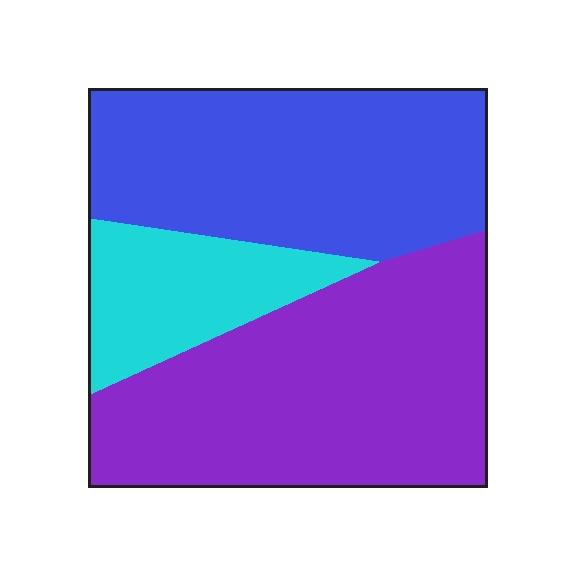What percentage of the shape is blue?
Blue takes up about three eighths (3/8) of the shape.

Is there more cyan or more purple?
Purple.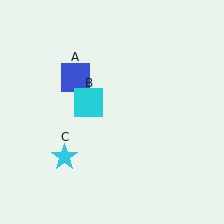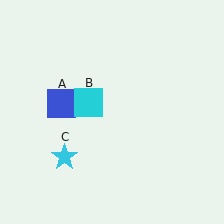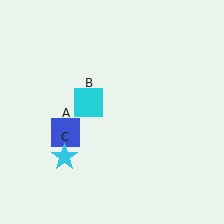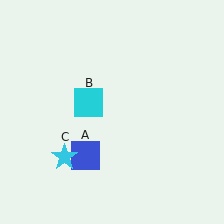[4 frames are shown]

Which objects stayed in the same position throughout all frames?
Cyan square (object B) and cyan star (object C) remained stationary.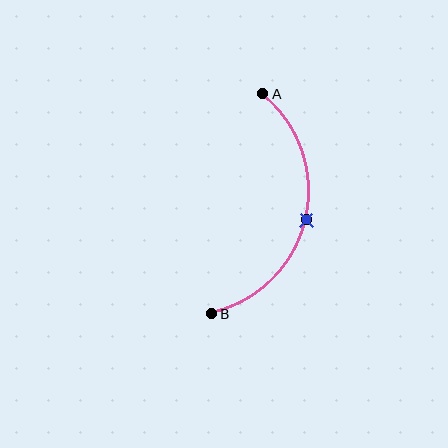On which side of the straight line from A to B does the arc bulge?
The arc bulges to the right of the straight line connecting A and B.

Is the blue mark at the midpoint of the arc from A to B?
Yes. The blue mark lies on the arc at equal arc-length from both A and B — it is the arc midpoint.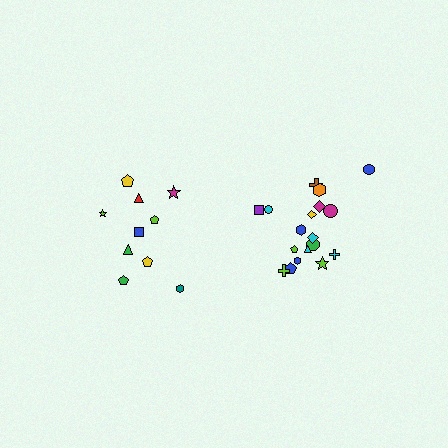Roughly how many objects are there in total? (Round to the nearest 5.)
Roughly 30 objects in total.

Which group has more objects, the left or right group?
The right group.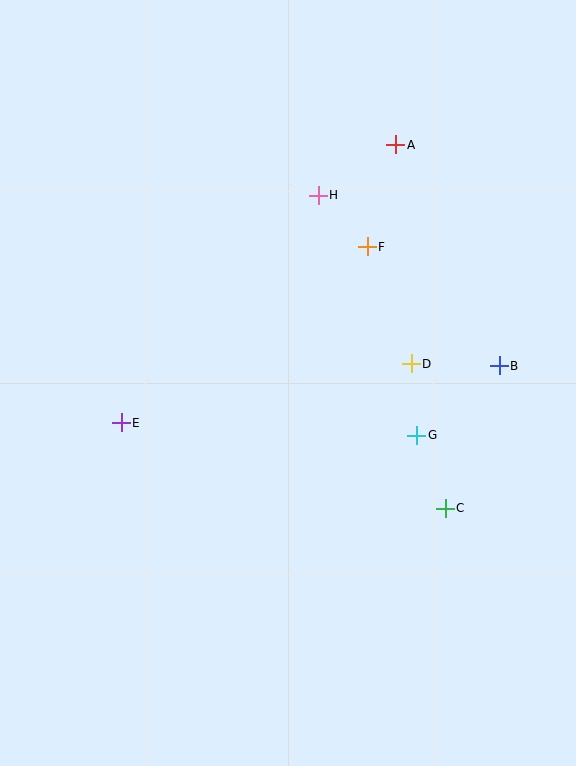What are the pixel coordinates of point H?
Point H is at (318, 195).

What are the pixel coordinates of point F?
Point F is at (367, 247).